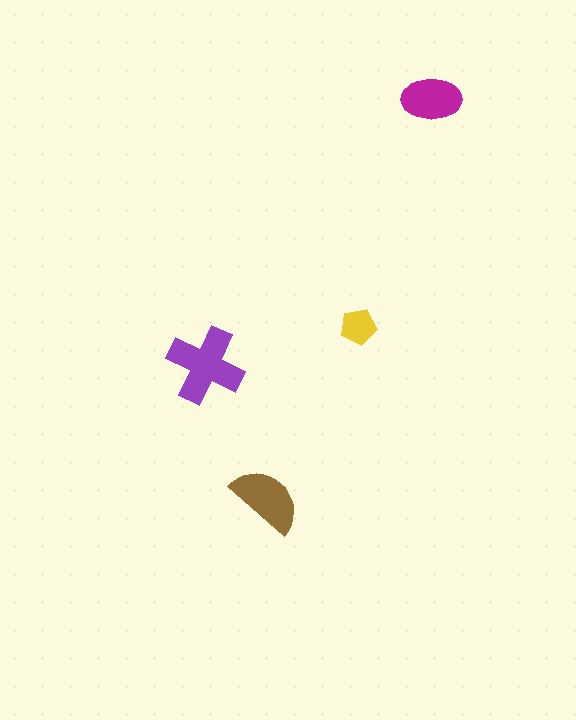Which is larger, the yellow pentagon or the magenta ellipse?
The magenta ellipse.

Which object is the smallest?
The yellow pentagon.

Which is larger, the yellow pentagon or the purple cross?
The purple cross.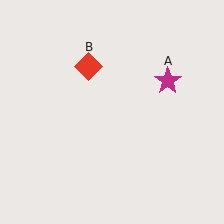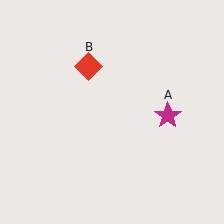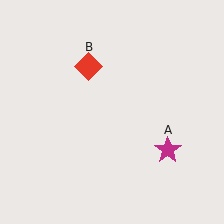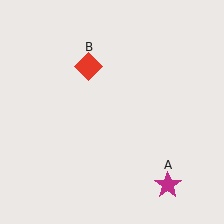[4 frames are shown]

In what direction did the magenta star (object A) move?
The magenta star (object A) moved down.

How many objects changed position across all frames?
1 object changed position: magenta star (object A).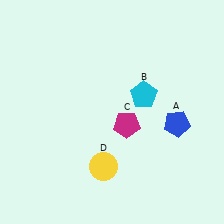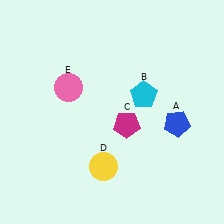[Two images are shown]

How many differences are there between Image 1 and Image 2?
There is 1 difference between the two images.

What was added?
A pink circle (E) was added in Image 2.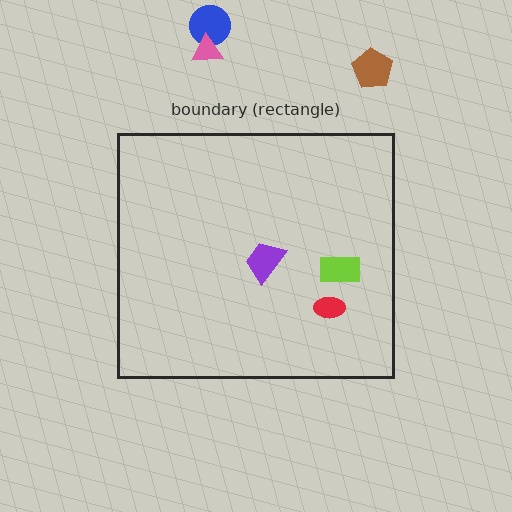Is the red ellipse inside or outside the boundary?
Inside.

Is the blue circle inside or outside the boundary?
Outside.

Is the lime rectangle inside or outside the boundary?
Inside.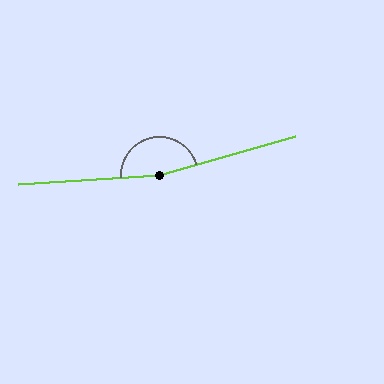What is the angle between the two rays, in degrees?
Approximately 168 degrees.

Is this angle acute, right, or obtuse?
It is obtuse.